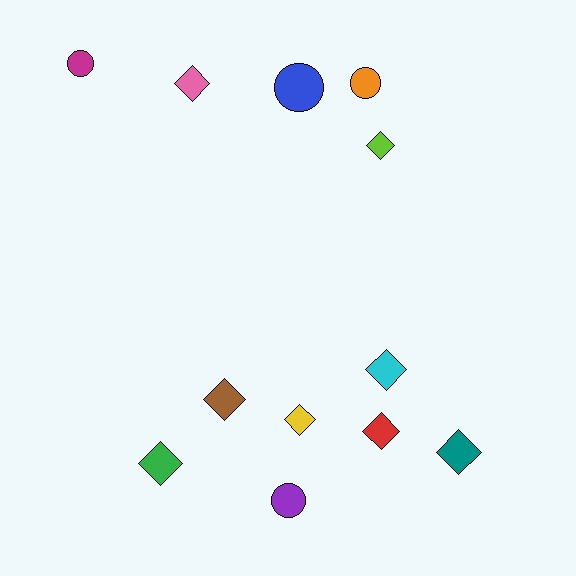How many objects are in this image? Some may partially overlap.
There are 12 objects.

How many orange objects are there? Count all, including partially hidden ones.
There is 1 orange object.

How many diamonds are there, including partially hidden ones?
There are 8 diamonds.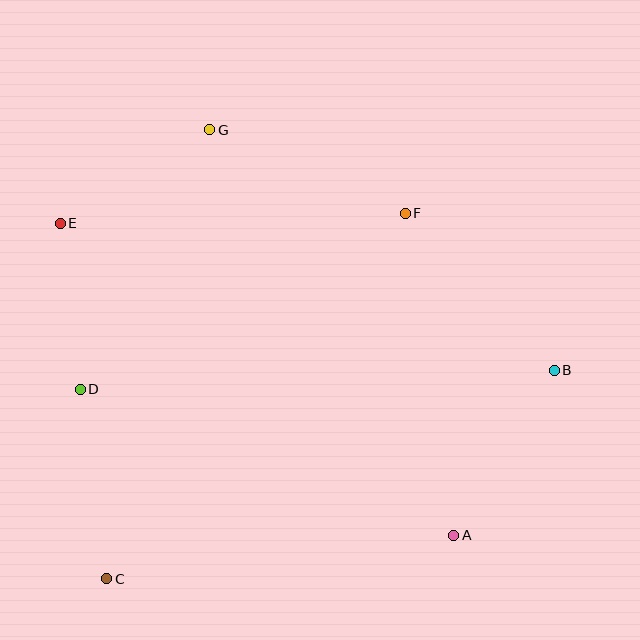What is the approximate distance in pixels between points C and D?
The distance between C and D is approximately 192 pixels.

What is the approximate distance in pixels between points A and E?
The distance between A and E is approximately 502 pixels.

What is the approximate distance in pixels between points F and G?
The distance between F and G is approximately 212 pixels.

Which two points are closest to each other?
Points D and E are closest to each other.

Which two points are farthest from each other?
Points B and E are farthest from each other.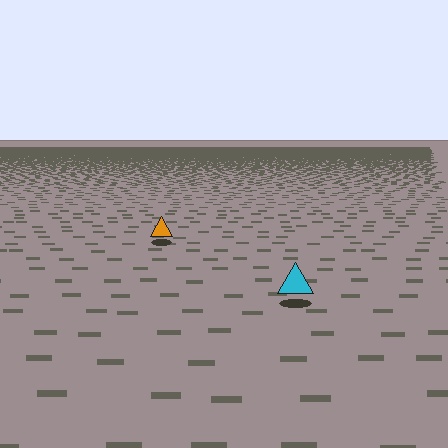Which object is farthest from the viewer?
The orange triangle is farthest from the viewer. It appears smaller and the ground texture around it is denser.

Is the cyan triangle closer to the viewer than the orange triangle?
Yes. The cyan triangle is closer — you can tell from the texture gradient: the ground texture is coarser near it.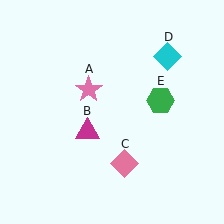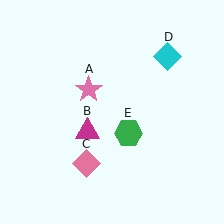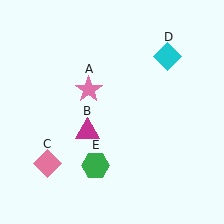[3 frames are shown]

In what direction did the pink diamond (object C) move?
The pink diamond (object C) moved left.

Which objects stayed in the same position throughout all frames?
Pink star (object A) and magenta triangle (object B) and cyan diamond (object D) remained stationary.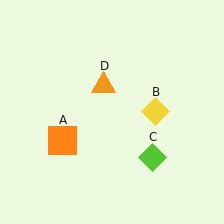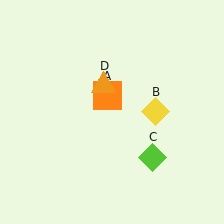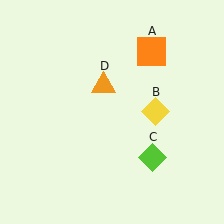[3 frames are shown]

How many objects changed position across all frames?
1 object changed position: orange square (object A).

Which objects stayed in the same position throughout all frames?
Yellow diamond (object B) and lime diamond (object C) and orange triangle (object D) remained stationary.